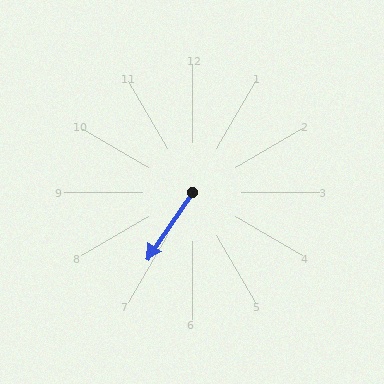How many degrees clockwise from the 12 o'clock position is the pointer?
Approximately 214 degrees.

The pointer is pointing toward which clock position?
Roughly 7 o'clock.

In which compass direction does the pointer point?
Southwest.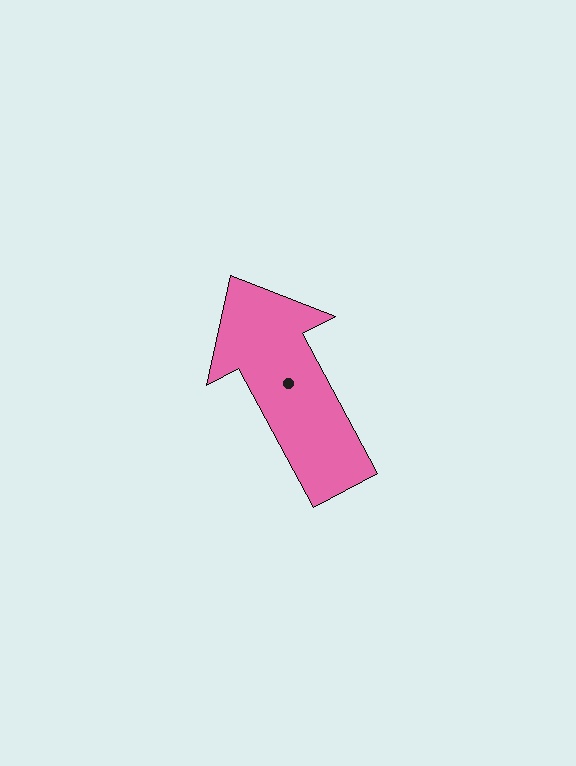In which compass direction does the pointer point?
Northwest.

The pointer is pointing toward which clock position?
Roughly 11 o'clock.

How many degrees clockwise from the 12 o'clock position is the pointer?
Approximately 332 degrees.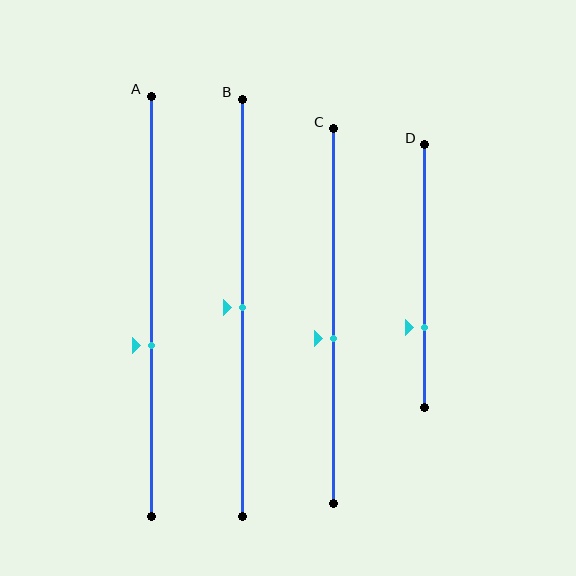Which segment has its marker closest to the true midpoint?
Segment B has its marker closest to the true midpoint.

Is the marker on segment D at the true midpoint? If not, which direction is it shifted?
No, the marker on segment D is shifted downward by about 20% of the segment length.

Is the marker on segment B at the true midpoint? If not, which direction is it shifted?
Yes, the marker on segment B is at the true midpoint.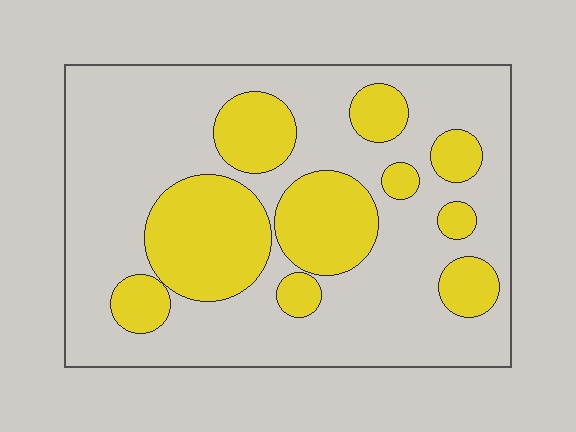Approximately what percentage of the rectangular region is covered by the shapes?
Approximately 30%.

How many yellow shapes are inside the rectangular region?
10.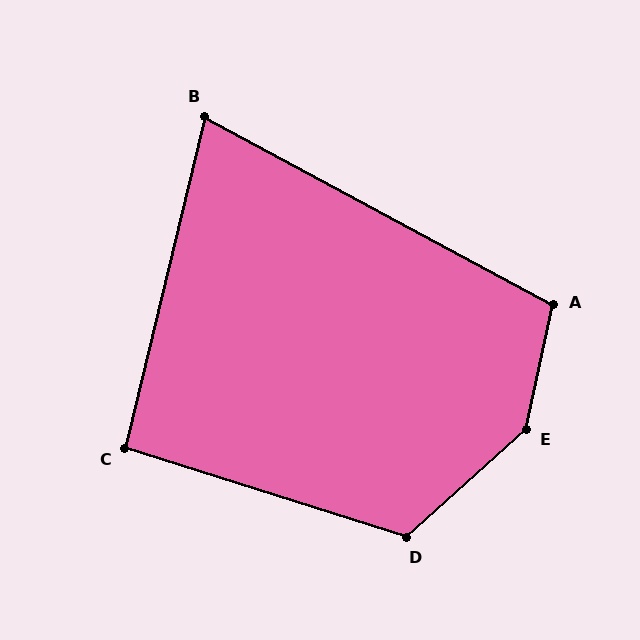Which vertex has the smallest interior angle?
B, at approximately 75 degrees.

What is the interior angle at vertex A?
Approximately 106 degrees (obtuse).